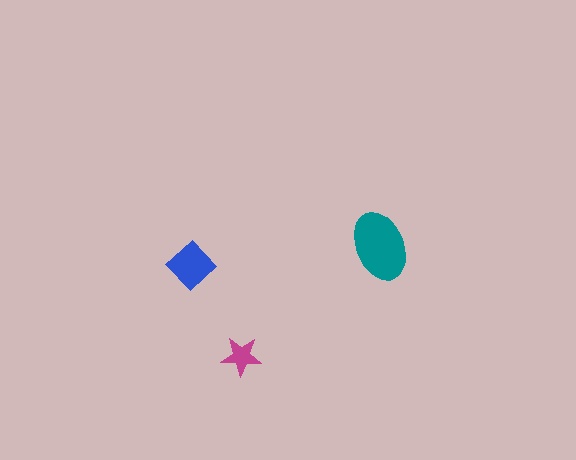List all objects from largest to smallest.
The teal ellipse, the blue diamond, the magenta star.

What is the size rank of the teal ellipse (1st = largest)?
1st.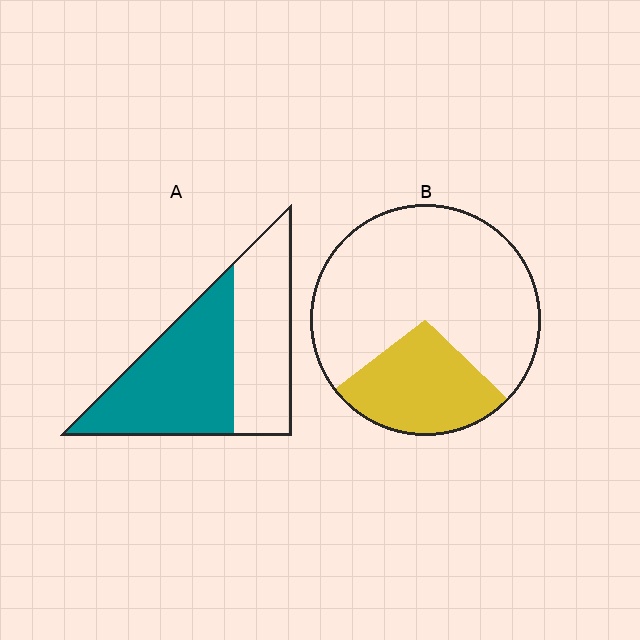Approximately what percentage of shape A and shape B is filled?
A is approximately 55% and B is approximately 30%.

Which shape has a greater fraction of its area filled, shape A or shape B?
Shape A.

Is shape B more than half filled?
No.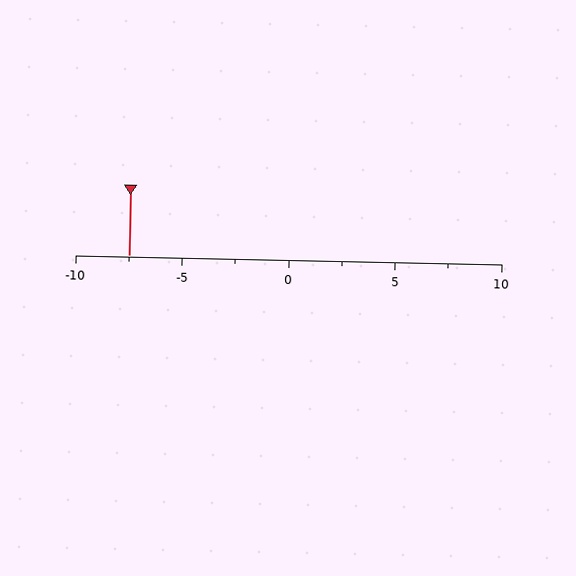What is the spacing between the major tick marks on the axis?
The major ticks are spaced 5 apart.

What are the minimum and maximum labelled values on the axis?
The axis runs from -10 to 10.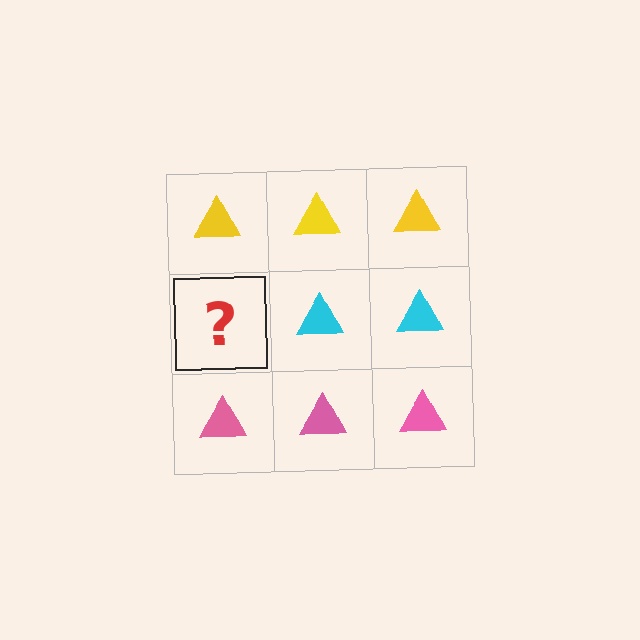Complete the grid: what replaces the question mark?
The question mark should be replaced with a cyan triangle.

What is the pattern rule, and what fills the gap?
The rule is that each row has a consistent color. The gap should be filled with a cyan triangle.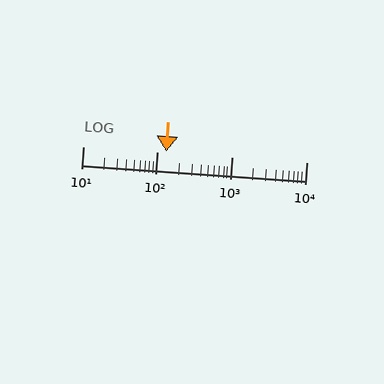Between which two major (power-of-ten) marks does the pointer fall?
The pointer is between 100 and 1000.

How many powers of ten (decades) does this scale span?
The scale spans 3 decades, from 10 to 10000.